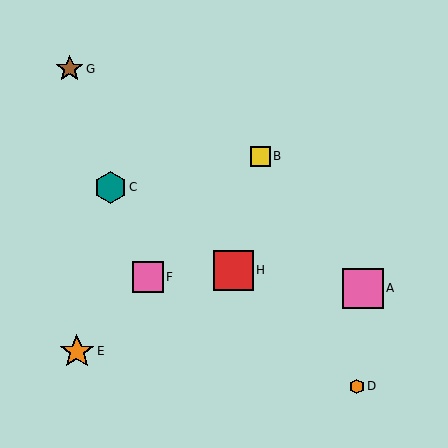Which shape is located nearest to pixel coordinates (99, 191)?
The teal hexagon (labeled C) at (111, 187) is nearest to that location.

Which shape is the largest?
The pink square (labeled A) is the largest.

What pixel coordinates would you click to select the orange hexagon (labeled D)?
Click at (357, 387) to select the orange hexagon D.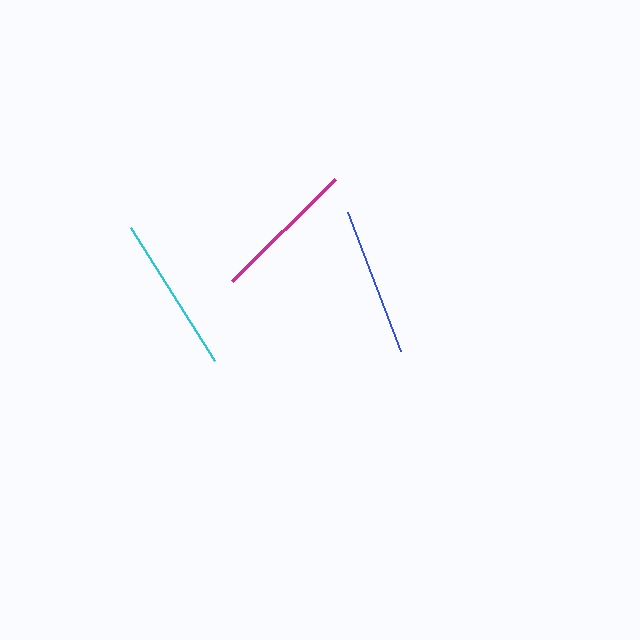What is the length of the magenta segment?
The magenta segment is approximately 145 pixels long.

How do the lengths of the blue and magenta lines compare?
The blue and magenta lines are approximately the same length.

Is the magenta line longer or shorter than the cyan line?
The cyan line is longer than the magenta line.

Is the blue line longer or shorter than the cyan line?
The cyan line is longer than the blue line.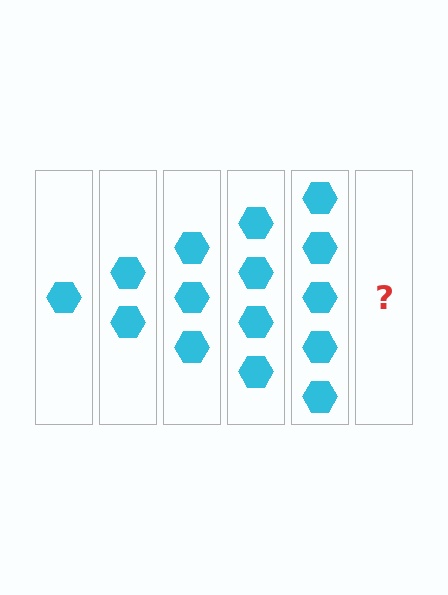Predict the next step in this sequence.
The next step is 6 hexagons.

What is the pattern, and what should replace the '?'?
The pattern is that each step adds one more hexagon. The '?' should be 6 hexagons.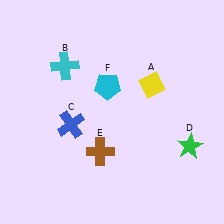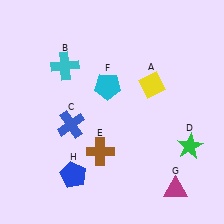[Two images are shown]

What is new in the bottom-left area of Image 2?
A blue pentagon (H) was added in the bottom-left area of Image 2.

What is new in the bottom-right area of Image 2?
A magenta triangle (G) was added in the bottom-right area of Image 2.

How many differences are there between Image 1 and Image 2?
There are 2 differences between the two images.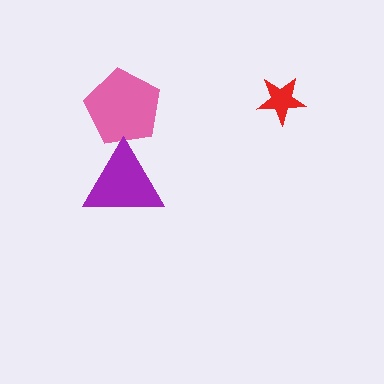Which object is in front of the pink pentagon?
The purple triangle is in front of the pink pentagon.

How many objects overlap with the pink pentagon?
1 object overlaps with the pink pentagon.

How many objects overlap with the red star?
0 objects overlap with the red star.